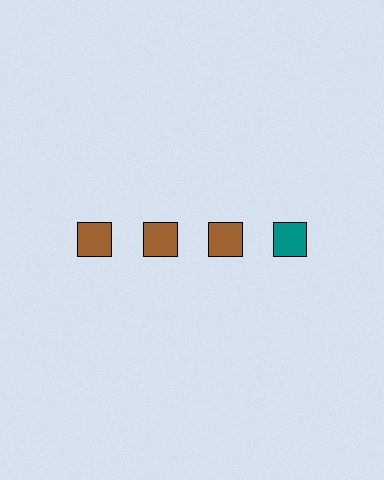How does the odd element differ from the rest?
It has a different color: teal instead of brown.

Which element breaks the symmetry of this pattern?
The teal square in the top row, second from right column breaks the symmetry. All other shapes are brown squares.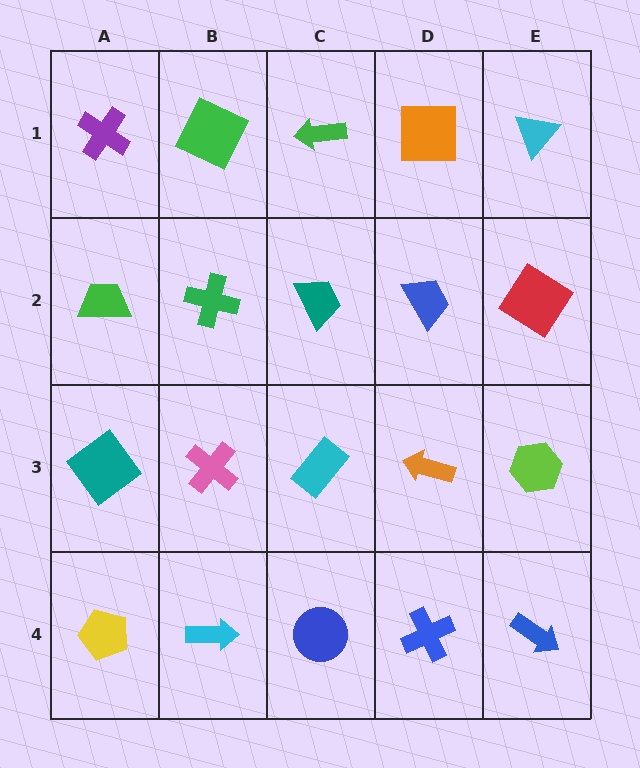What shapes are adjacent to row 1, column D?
A blue trapezoid (row 2, column D), a green arrow (row 1, column C), a cyan triangle (row 1, column E).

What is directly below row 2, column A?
A teal diamond.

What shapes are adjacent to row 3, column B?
A green cross (row 2, column B), a cyan arrow (row 4, column B), a teal diamond (row 3, column A), a cyan rectangle (row 3, column C).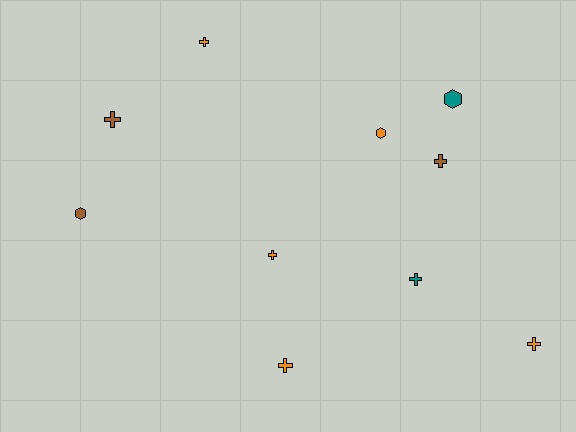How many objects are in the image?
There are 10 objects.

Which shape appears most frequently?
Cross, with 7 objects.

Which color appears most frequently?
Orange, with 5 objects.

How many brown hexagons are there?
There is 1 brown hexagon.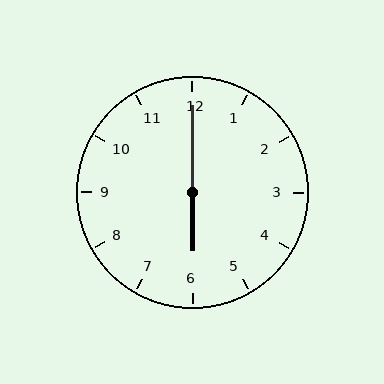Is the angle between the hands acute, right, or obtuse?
It is obtuse.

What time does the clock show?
6:00.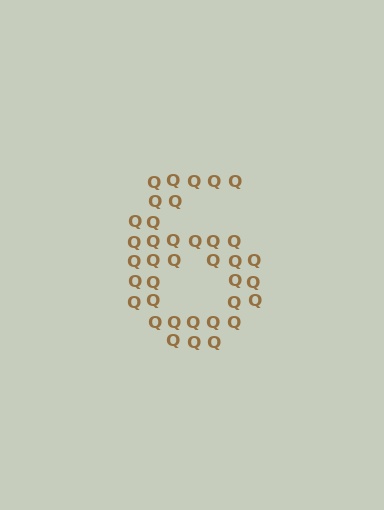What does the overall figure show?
The overall figure shows the digit 6.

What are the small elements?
The small elements are letter Q's.